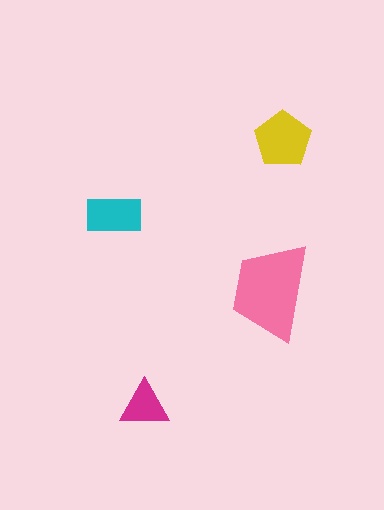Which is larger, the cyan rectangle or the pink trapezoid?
The pink trapezoid.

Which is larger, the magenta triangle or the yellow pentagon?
The yellow pentagon.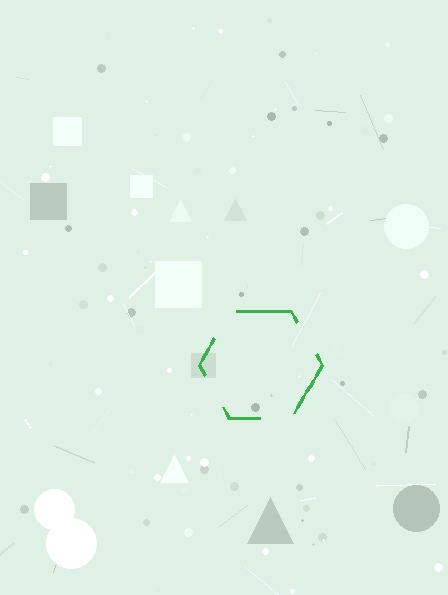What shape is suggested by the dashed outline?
The dashed outline suggests a hexagon.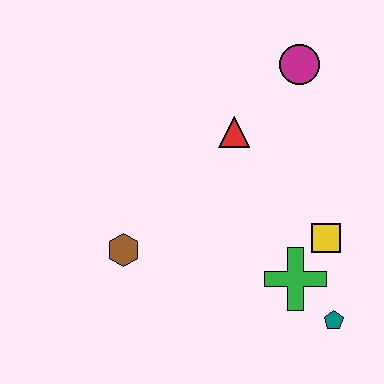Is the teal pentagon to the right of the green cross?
Yes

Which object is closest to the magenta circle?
The red triangle is closest to the magenta circle.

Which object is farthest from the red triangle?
The teal pentagon is farthest from the red triangle.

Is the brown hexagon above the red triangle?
No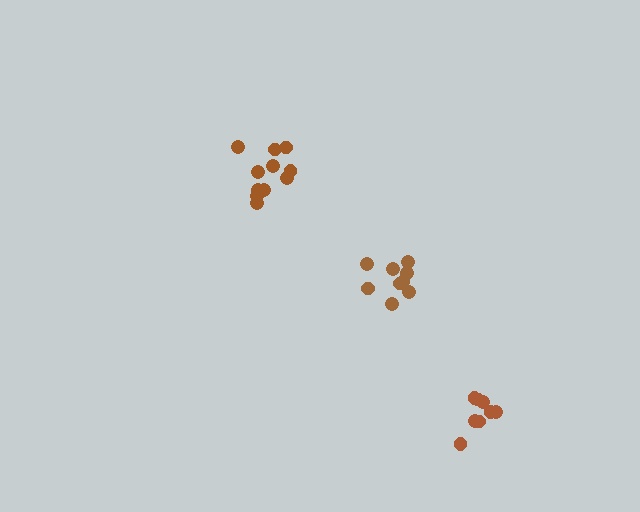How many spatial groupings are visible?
There are 3 spatial groupings.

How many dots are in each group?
Group 1: 11 dots, Group 2: 9 dots, Group 3: 8 dots (28 total).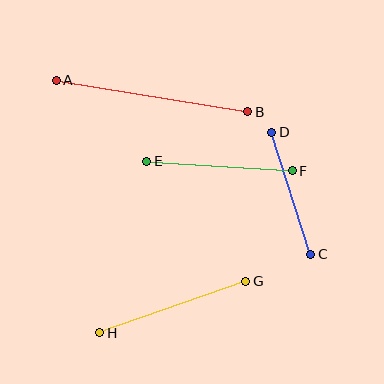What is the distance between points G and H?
The distance is approximately 155 pixels.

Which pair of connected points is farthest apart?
Points A and B are farthest apart.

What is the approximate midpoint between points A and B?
The midpoint is at approximately (152, 96) pixels.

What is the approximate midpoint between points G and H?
The midpoint is at approximately (173, 307) pixels.